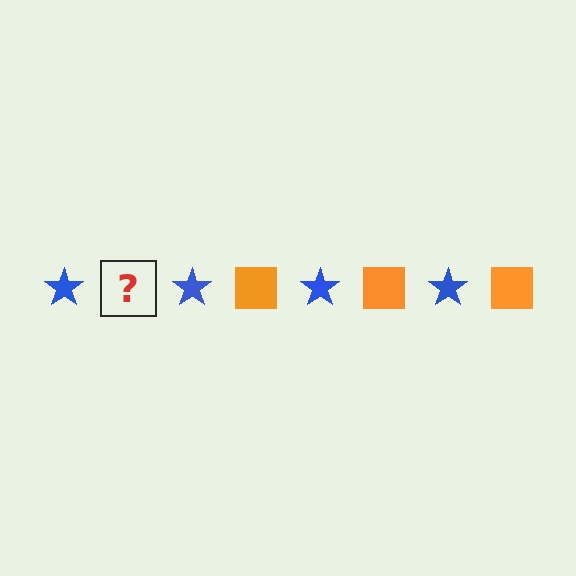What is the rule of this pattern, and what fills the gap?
The rule is that the pattern alternates between blue star and orange square. The gap should be filled with an orange square.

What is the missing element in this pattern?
The missing element is an orange square.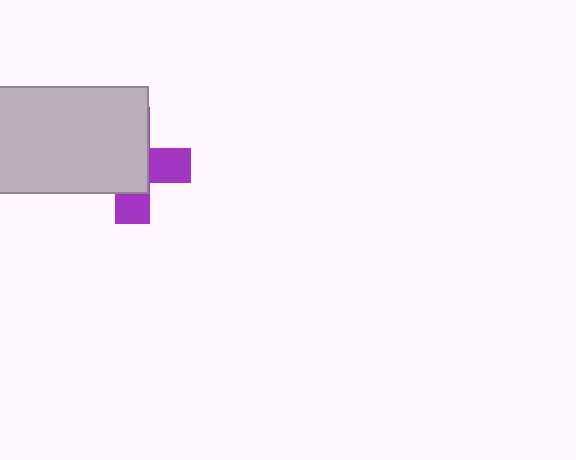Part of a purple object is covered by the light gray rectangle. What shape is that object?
It is a cross.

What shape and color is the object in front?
The object in front is a light gray rectangle.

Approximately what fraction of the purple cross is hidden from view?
Roughly 64% of the purple cross is hidden behind the light gray rectangle.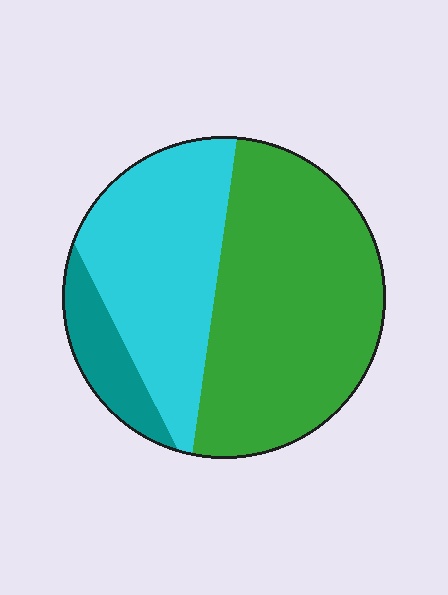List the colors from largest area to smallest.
From largest to smallest: green, cyan, teal.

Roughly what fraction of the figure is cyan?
Cyan covers 36% of the figure.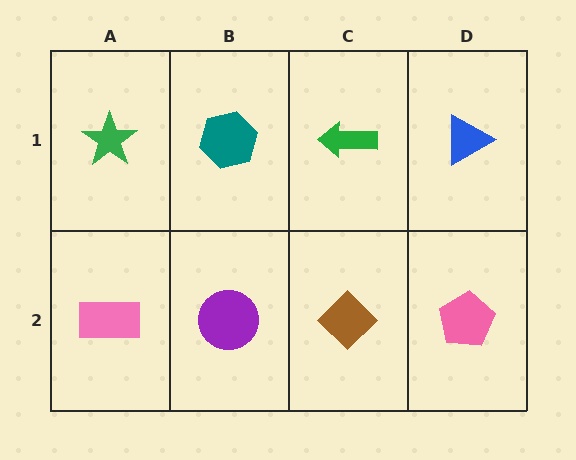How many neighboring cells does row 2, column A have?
2.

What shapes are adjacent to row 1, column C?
A brown diamond (row 2, column C), a teal hexagon (row 1, column B), a blue triangle (row 1, column D).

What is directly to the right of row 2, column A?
A purple circle.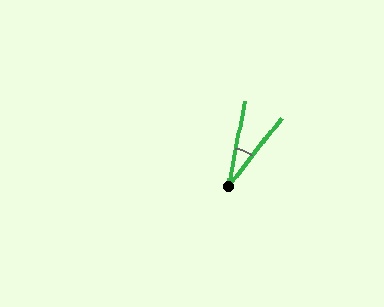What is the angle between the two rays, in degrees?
Approximately 27 degrees.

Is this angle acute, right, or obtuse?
It is acute.